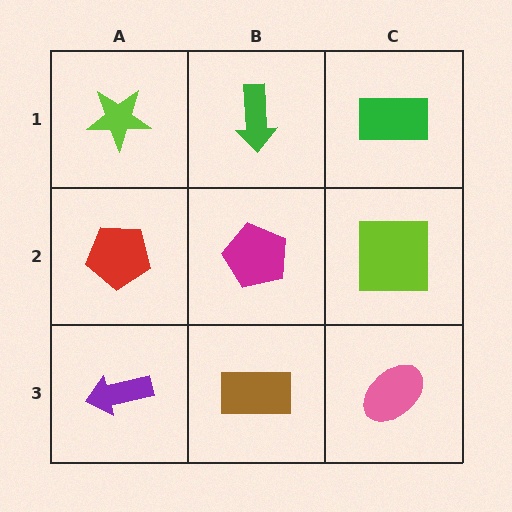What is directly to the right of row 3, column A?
A brown rectangle.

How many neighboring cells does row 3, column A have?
2.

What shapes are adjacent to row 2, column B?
A green arrow (row 1, column B), a brown rectangle (row 3, column B), a red pentagon (row 2, column A), a lime square (row 2, column C).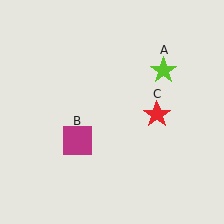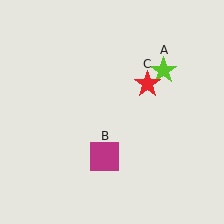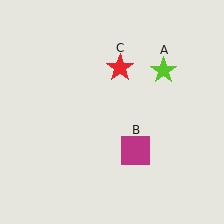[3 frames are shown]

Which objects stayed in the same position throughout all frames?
Lime star (object A) remained stationary.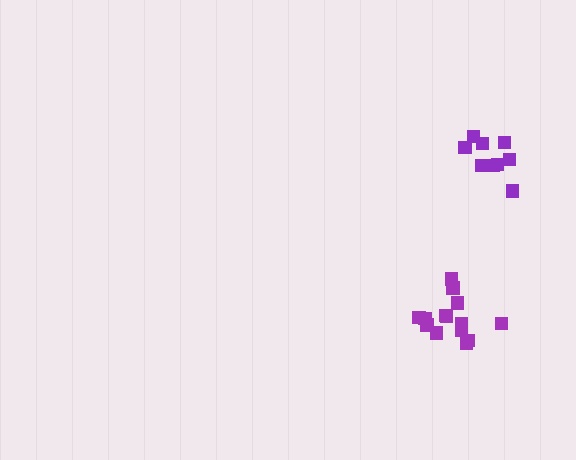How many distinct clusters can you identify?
There are 2 distinct clusters.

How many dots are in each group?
Group 1: 9 dots, Group 2: 14 dots (23 total).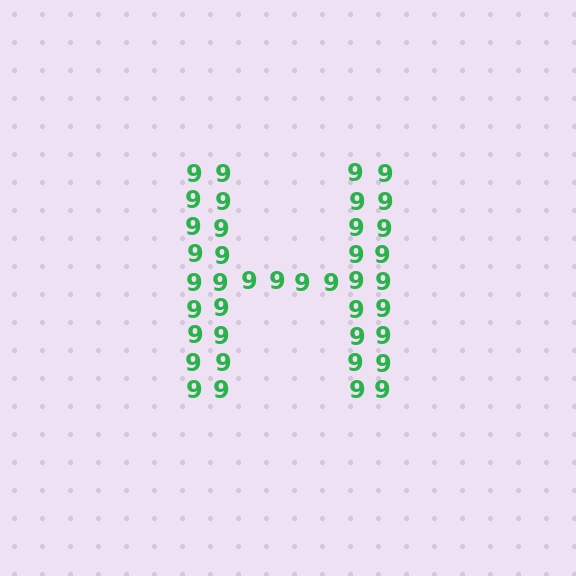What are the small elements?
The small elements are digit 9's.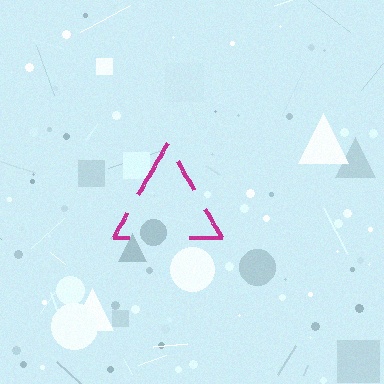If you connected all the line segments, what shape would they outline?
They would outline a triangle.